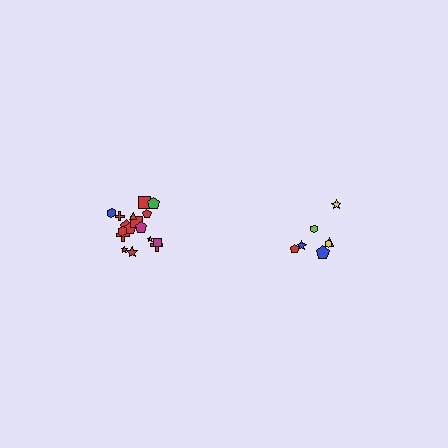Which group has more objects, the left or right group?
The left group.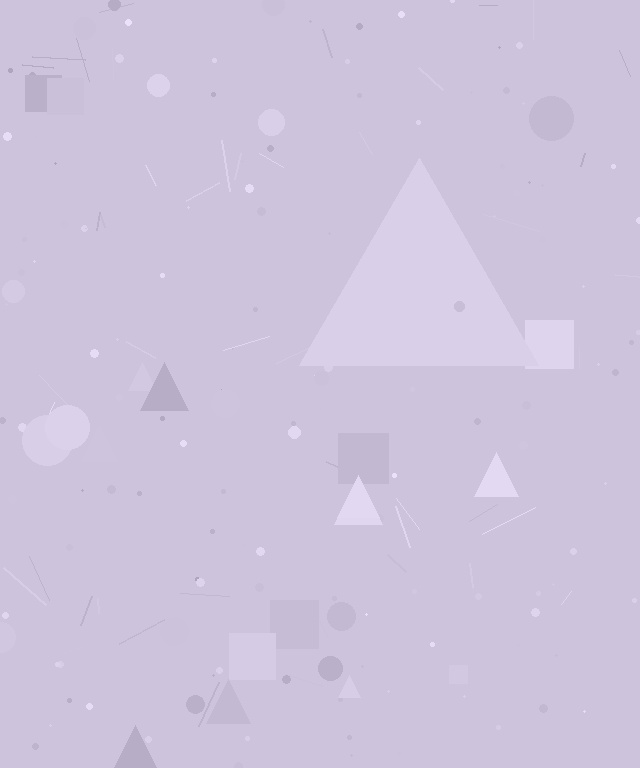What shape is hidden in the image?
A triangle is hidden in the image.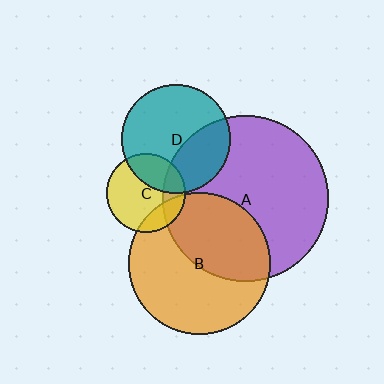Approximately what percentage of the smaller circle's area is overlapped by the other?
Approximately 45%.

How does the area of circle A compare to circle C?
Approximately 4.4 times.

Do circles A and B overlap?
Yes.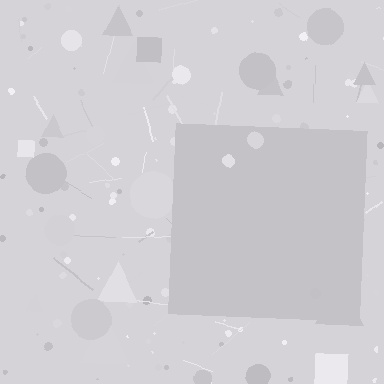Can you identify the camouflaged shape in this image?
The camouflaged shape is a square.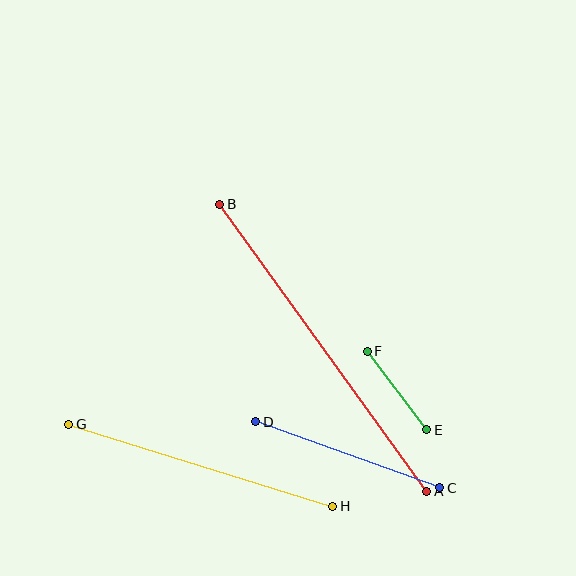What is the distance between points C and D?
The distance is approximately 196 pixels.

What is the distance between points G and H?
The distance is approximately 276 pixels.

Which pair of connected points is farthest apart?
Points A and B are farthest apart.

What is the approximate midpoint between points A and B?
The midpoint is at approximately (323, 348) pixels.